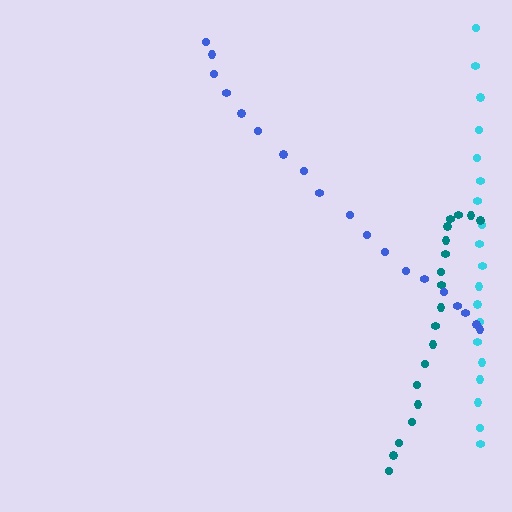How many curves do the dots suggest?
There are 3 distinct paths.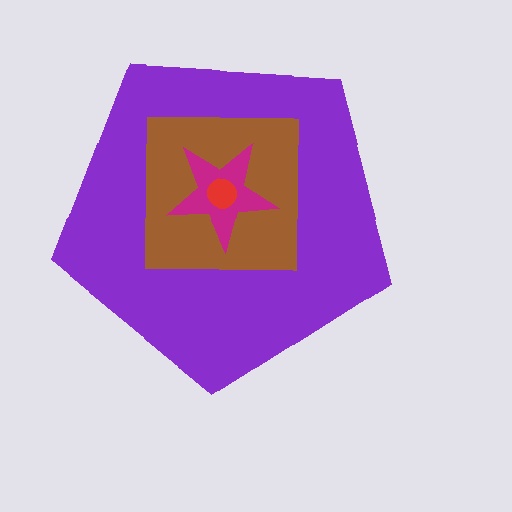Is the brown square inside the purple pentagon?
Yes.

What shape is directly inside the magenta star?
The red circle.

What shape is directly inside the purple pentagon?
The brown square.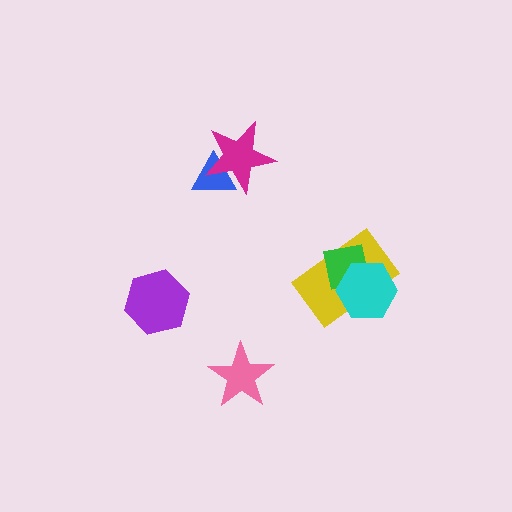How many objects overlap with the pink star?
0 objects overlap with the pink star.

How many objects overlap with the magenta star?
1 object overlaps with the magenta star.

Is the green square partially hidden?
Yes, it is partially covered by another shape.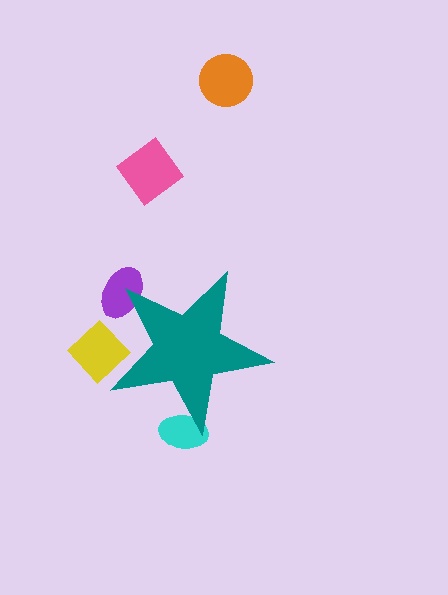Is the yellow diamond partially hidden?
Yes, the yellow diamond is partially hidden behind the teal star.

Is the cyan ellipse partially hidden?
Yes, the cyan ellipse is partially hidden behind the teal star.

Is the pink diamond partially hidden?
No, the pink diamond is fully visible.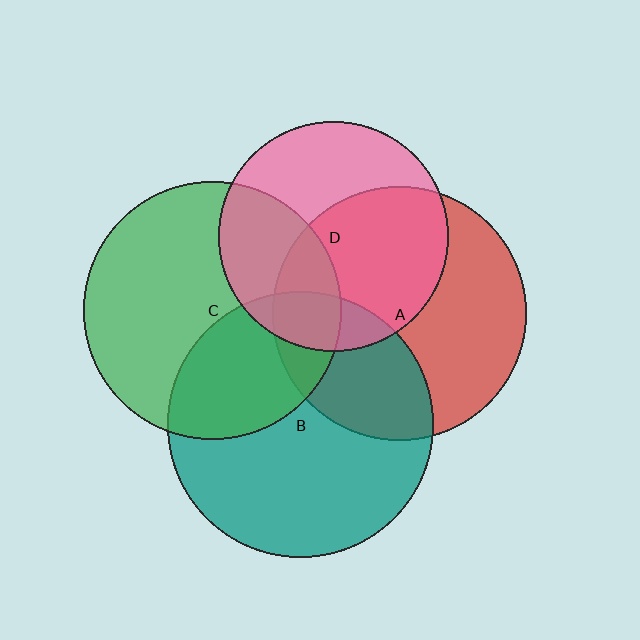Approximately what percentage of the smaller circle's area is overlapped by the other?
Approximately 35%.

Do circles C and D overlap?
Yes.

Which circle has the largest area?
Circle B (teal).